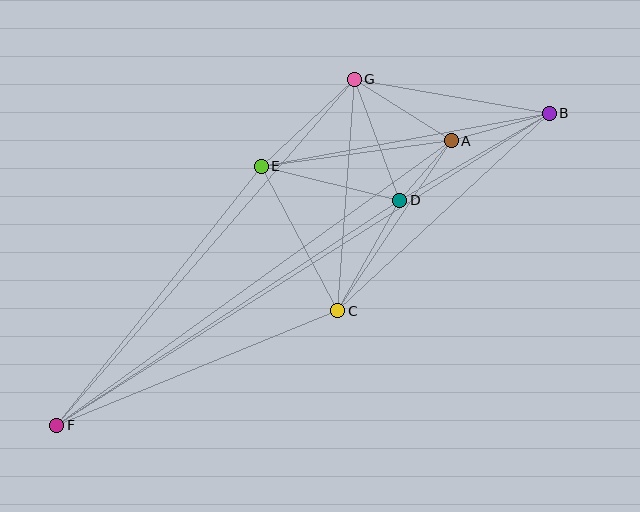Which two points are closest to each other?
Points A and D are closest to each other.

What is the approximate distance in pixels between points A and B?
The distance between A and B is approximately 102 pixels.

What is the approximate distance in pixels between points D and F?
The distance between D and F is approximately 410 pixels.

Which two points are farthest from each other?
Points B and F are farthest from each other.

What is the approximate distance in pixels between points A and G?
The distance between A and G is approximately 115 pixels.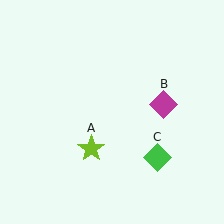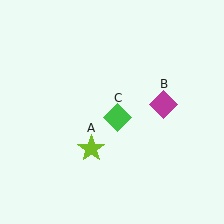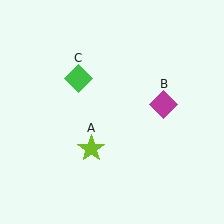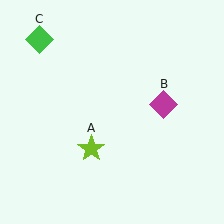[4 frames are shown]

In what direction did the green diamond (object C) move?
The green diamond (object C) moved up and to the left.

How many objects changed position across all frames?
1 object changed position: green diamond (object C).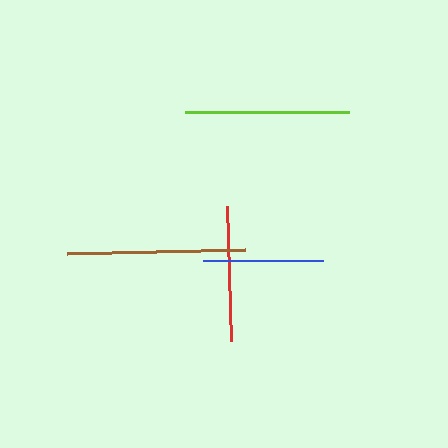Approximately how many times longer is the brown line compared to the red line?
The brown line is approximately 1.3 times the length of the red line.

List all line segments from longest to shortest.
From longest to shortest: brown, lime, red, blue.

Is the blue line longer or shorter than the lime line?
The lime line is longer than the blue line.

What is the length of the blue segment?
The blue segment is approximately 120 pixels long.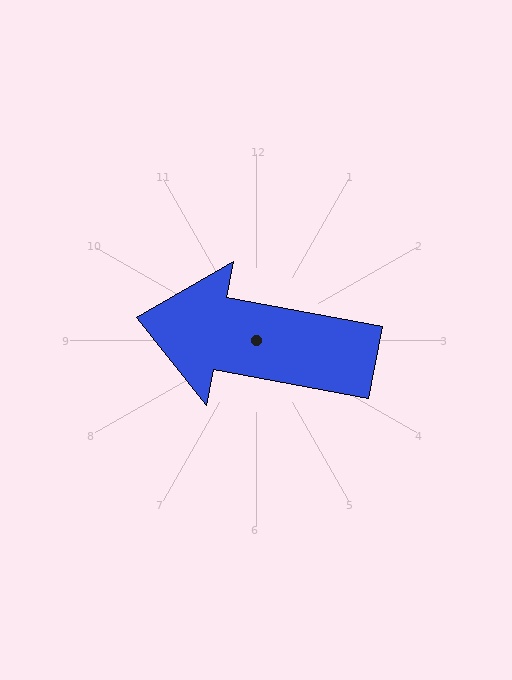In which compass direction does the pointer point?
West.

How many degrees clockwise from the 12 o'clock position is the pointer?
Approximately 281 degrees.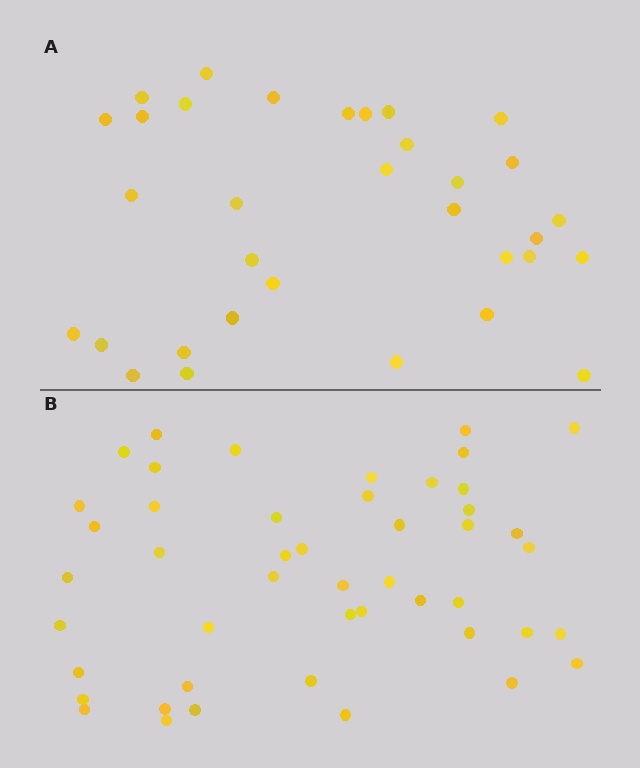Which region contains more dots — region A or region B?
Region B (the bottom region) has more dots.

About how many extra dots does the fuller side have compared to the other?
Region B has approximately 15 more dots than region A.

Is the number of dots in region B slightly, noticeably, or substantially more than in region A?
Region B has noticeably more, but not dramatically so. The ratio is roughly 1.4 to 1.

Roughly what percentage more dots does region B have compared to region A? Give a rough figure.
About 40% more.